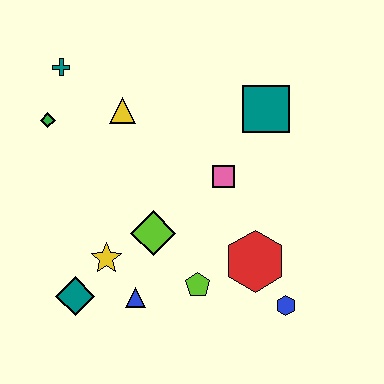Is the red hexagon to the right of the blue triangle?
Yes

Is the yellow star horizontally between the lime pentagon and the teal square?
No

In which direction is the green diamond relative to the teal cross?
The green diamond is below the teal cross.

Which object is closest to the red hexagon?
The blue hexagon is closest to the red hexagon.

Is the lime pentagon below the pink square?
Yes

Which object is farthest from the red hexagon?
The teal cross is farthest from the red hexagon.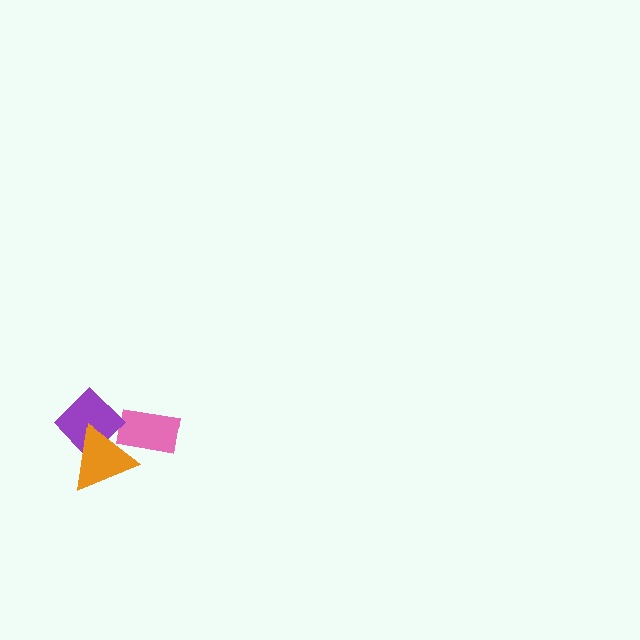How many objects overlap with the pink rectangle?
1 object overlaps with the pink rectangle.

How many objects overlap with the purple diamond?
1 object overlaps with the purple diamond.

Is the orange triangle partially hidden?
No, no other shape covers it.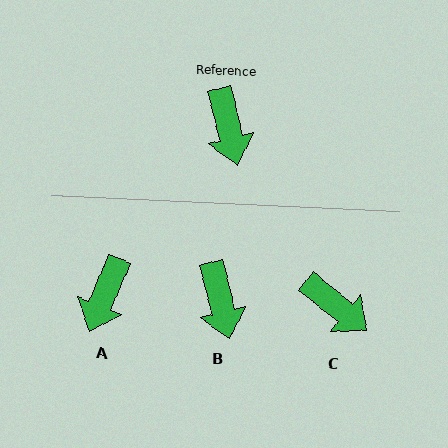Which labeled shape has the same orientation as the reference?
B.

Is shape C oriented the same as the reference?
No, it is off by about 37 degrees.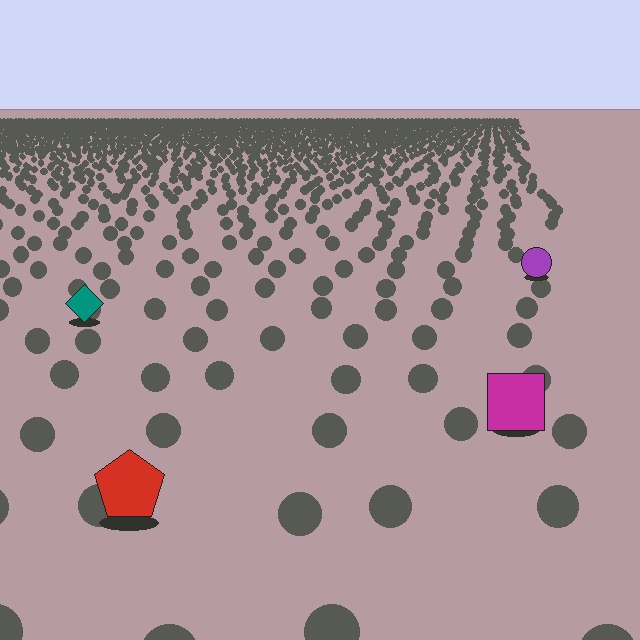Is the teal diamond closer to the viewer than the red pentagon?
No. The red pentagon is closer — you can tell from the texture gradient: the ground texture is coarser near it.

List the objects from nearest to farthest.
From nearest to farthest: the red pentagon, the magenta square, the teal diamond, the purple circle.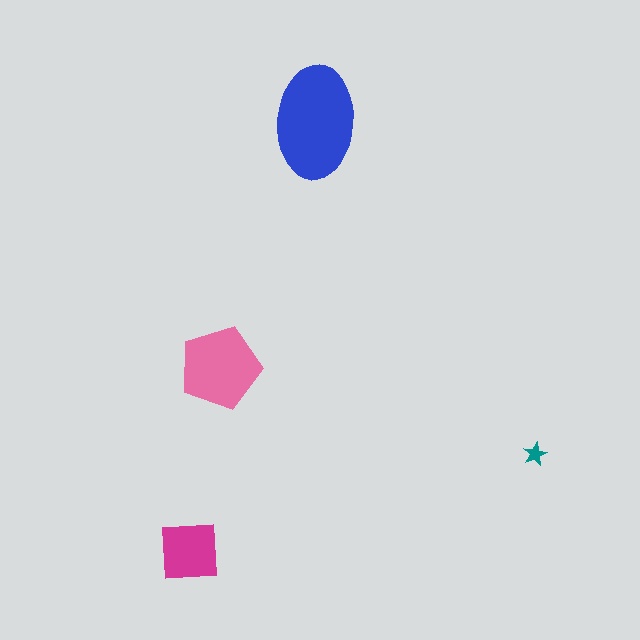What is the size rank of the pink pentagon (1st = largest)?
2nd.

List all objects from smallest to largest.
The teal star, the magenta square, the pink pentagon, the blue ellipse.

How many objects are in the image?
There are 4 objects in the image.